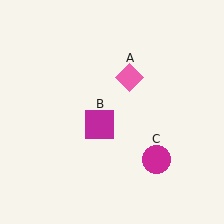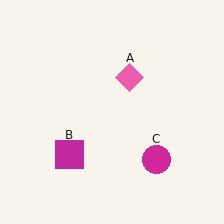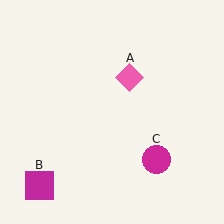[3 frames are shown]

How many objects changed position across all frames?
1 object changed position: magenta square (object B).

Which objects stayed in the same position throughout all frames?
Pink diamond (object A) and magenta circle (object C) remained stationary.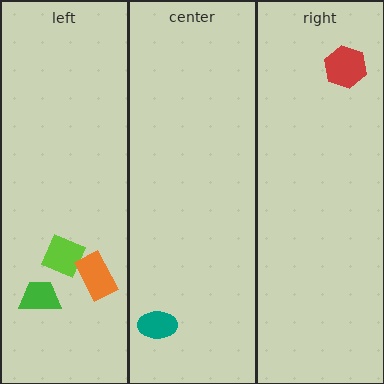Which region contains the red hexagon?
The right region.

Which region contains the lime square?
The left region.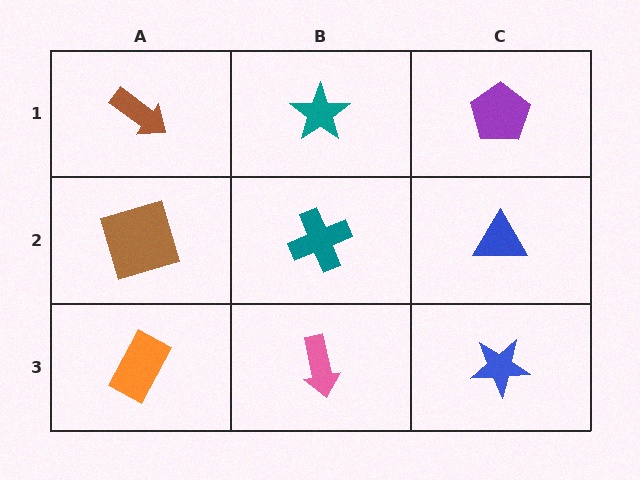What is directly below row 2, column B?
A pink arrow.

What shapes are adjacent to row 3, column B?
A teal cross (row 2, column B), an orange rectangle (row 3, column A), a blue star (row 3, column C).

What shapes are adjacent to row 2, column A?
A brown arrow (row 1, column A), an orange rectangle (row 3, column A), a teal cross (row 2, column B).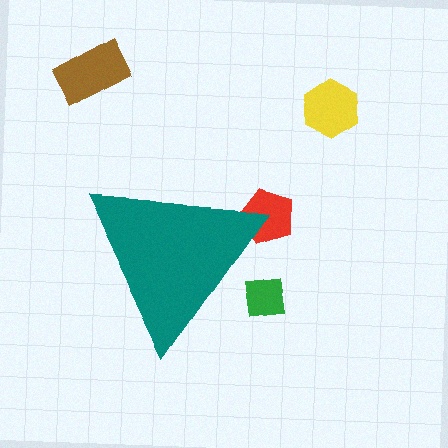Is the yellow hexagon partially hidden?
No, the yellow hexagon is fully visible.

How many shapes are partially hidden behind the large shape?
2 shapes are partially hidden.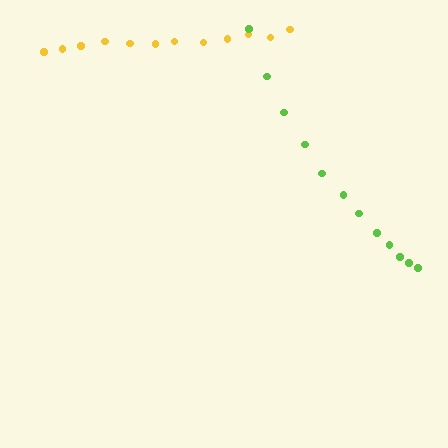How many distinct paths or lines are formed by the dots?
There are 2 distinct paths.